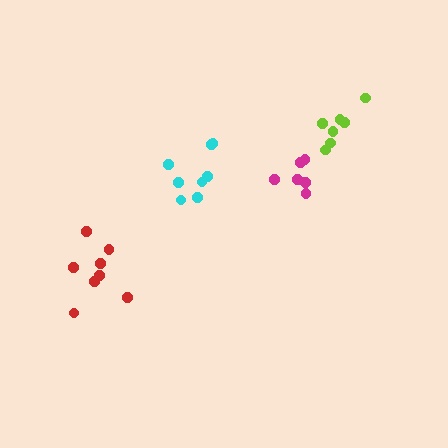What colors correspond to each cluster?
The clusters are colored: lime, cyan, red, magenta.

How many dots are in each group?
Group 1: 7 dots, Group 2: 8 dots, Group 3: 8 dots, Group 4: 6 dots (29 total).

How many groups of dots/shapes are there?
There are 4 groups.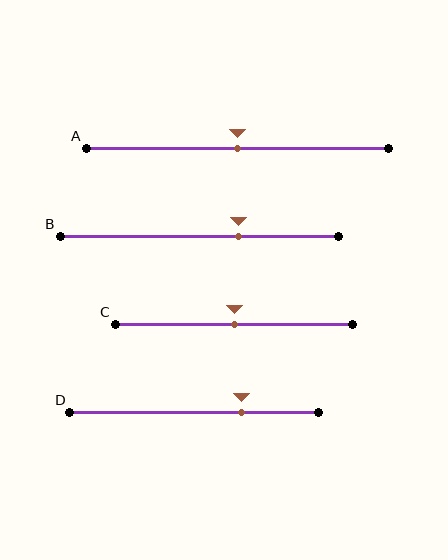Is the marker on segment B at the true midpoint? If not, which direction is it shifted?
No, the marker on segment B is shifted to the right by about 14% of the segment length.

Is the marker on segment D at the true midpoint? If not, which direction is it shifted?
No, the marker on segment D is shifted to the right by about 19% of the segment length.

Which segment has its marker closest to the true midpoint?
Segment A has its marker closest to the true midpoint.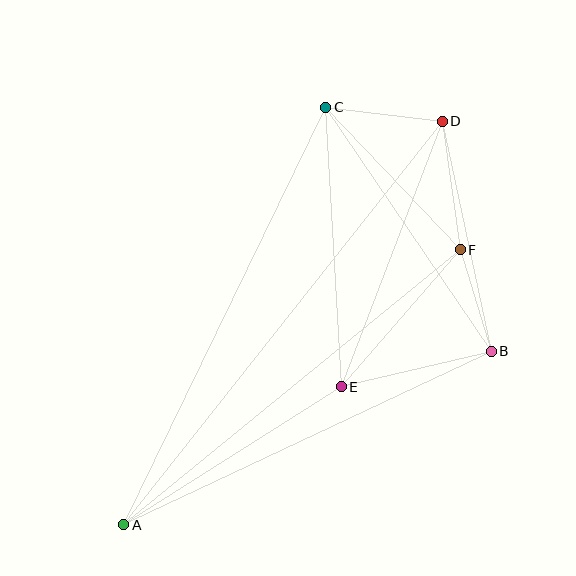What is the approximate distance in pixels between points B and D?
The distance between B and D is approximately 235 pixels.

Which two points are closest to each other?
Points B and F are closest to each other.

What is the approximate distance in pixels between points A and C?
The distance between A and C is approximately 464 pixels.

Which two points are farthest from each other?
Points A and D are farthest from each other.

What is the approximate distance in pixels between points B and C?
The distance between B and C is approximately 295 pixels.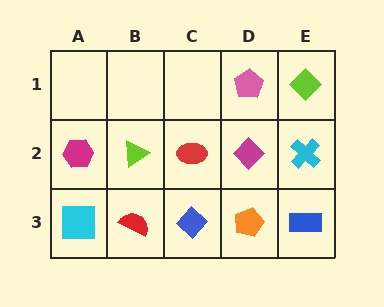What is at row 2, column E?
A cyan cross.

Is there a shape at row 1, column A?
No, that cell is empty.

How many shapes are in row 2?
5 shapes.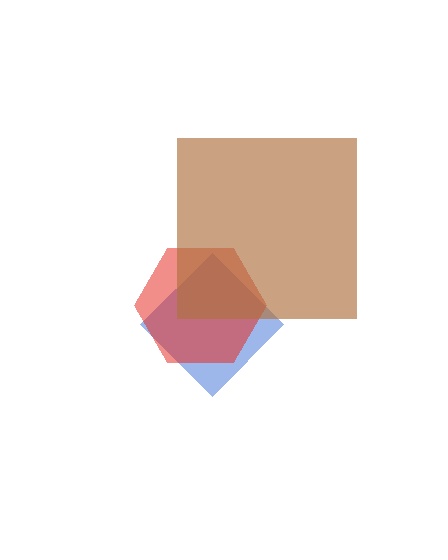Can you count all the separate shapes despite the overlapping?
Yes, there are 3 separate shapes.